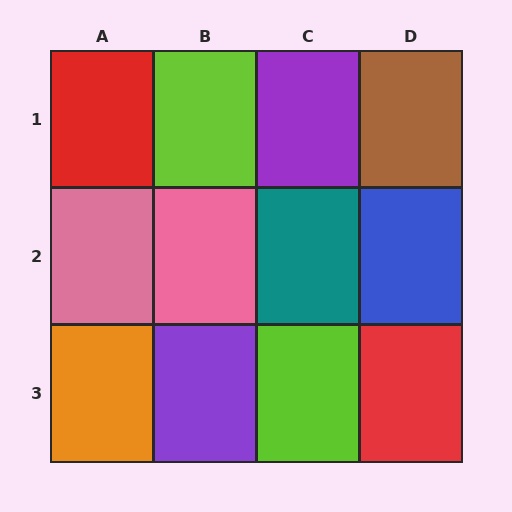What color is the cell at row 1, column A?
Red.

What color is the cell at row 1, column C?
Purple.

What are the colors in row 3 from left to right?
Orange, purple, lime, red.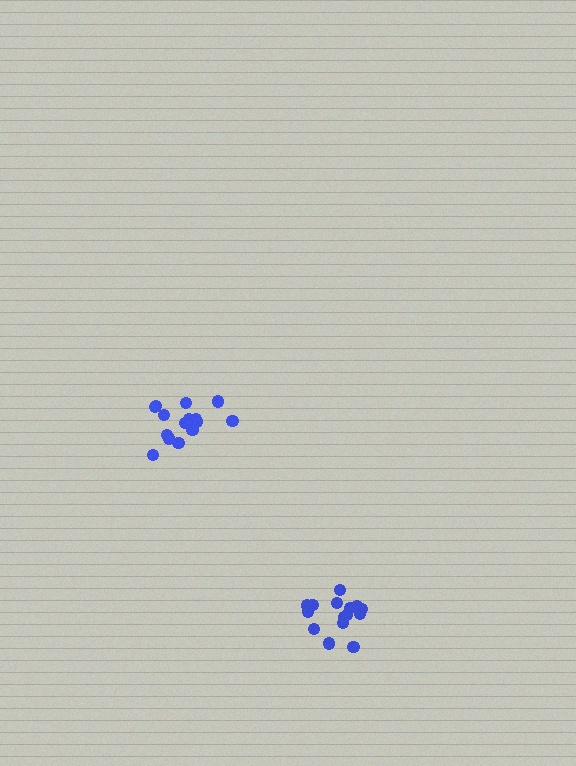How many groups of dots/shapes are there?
There are 2 groups.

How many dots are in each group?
Group 1: 16 dots, Group 2: 15 dots (31 total).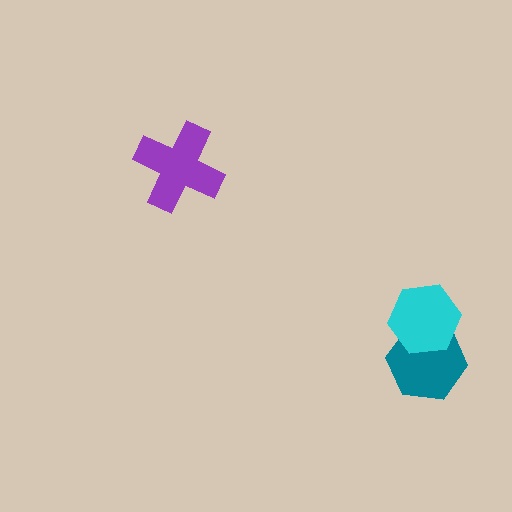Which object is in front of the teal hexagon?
The cyan hexagon is in front of the teal hexagon.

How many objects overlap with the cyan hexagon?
1 object overlaps with the cyan hexagon.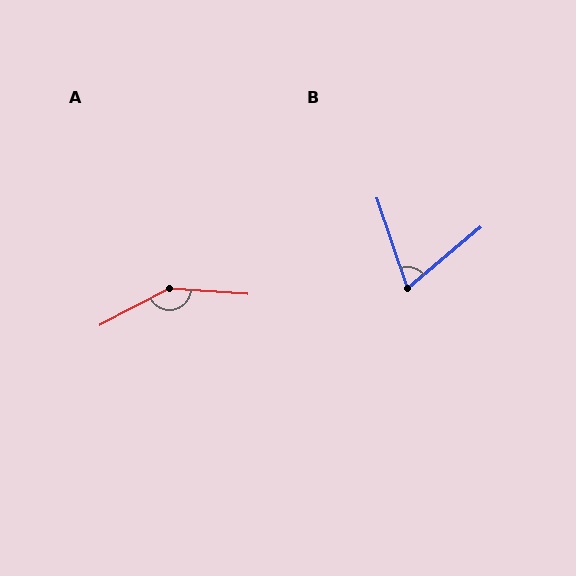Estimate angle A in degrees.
Approximately 148 degrees.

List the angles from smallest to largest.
B (69°), A (148°).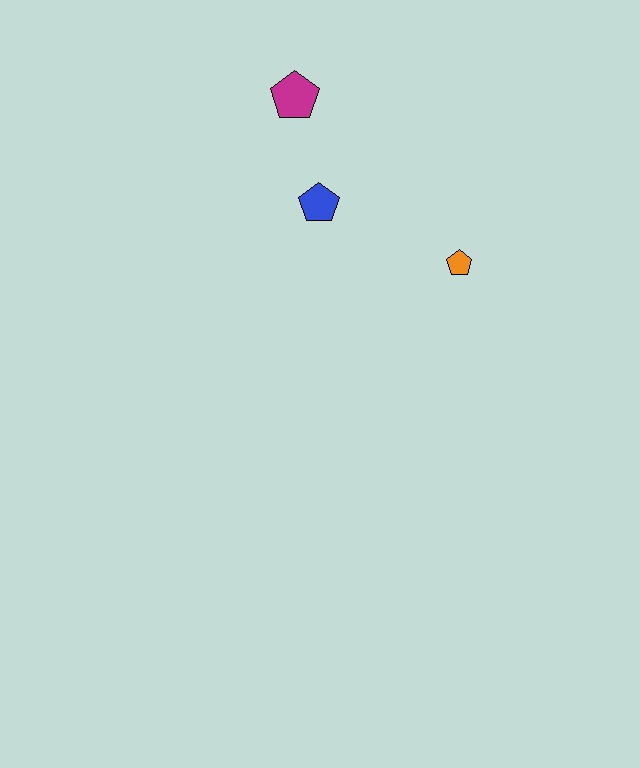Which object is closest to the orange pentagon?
The blue pentagon is closest to the orange pentagon.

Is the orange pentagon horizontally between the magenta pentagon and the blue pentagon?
No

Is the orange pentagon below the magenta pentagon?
Yes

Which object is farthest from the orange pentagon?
The magenta pentagon is farthest from the orange pentagon.